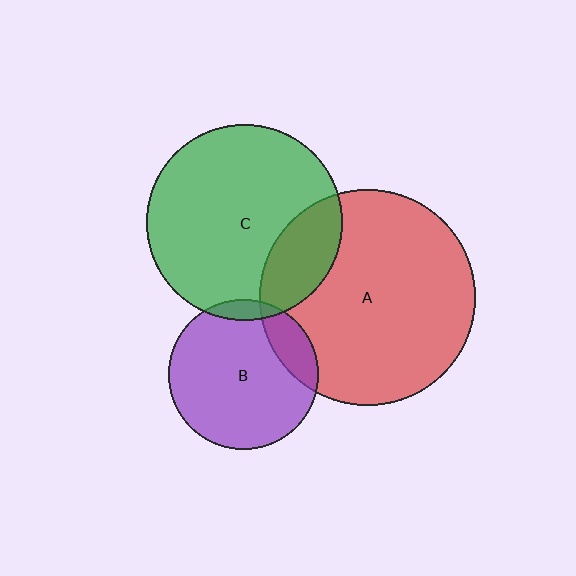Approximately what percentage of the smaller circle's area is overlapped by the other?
Approximately 15%.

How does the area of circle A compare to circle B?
Approximately 2.1 times.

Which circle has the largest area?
Circle A (red).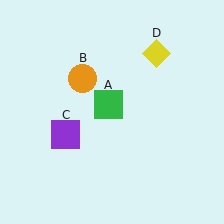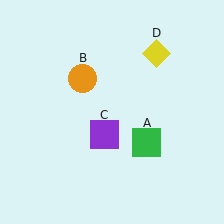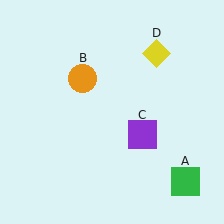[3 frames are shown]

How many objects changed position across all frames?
2 objects changed position: green square (object A), purple square (object C).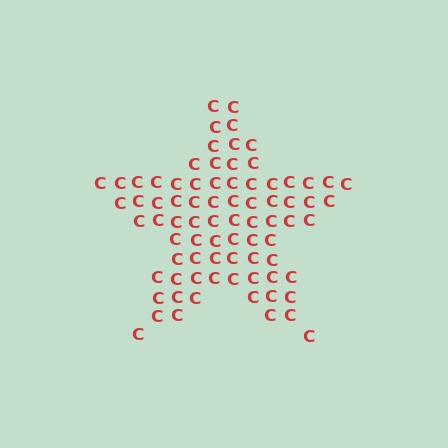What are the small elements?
The small elements are letter C's.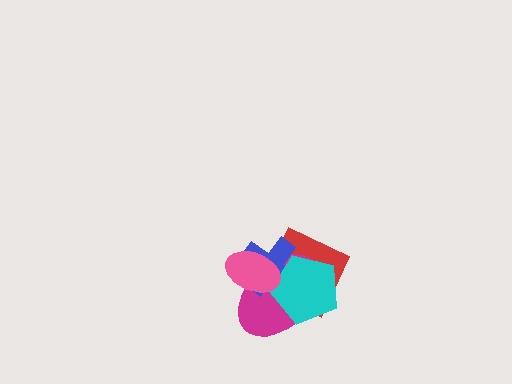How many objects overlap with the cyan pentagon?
4 objects overlap with the cyan pentagon.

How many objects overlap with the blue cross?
4 objects overlap with the blue cross.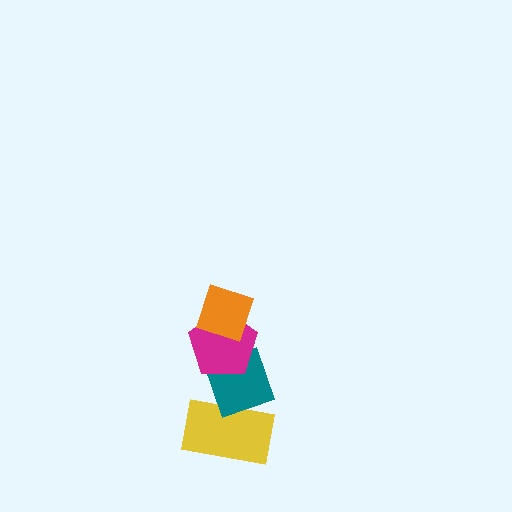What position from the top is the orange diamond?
The orange diamond is 1st from the top.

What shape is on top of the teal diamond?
The magenta pentagon is on top of the teal diamond.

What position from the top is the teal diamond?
The teal diamond is 3rd from the top.